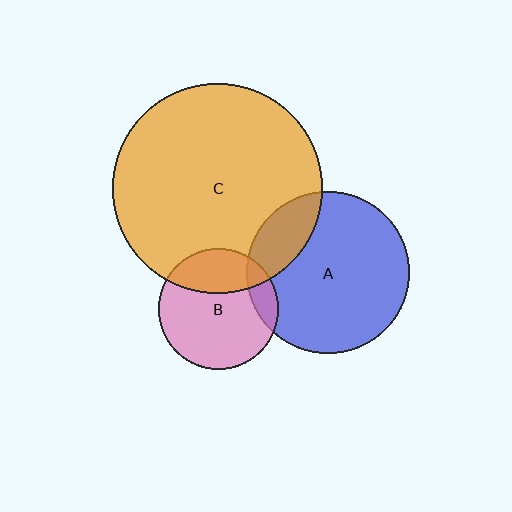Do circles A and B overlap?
Yes.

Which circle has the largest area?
Circle C (orange).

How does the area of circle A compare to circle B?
Approximately 1.8 times.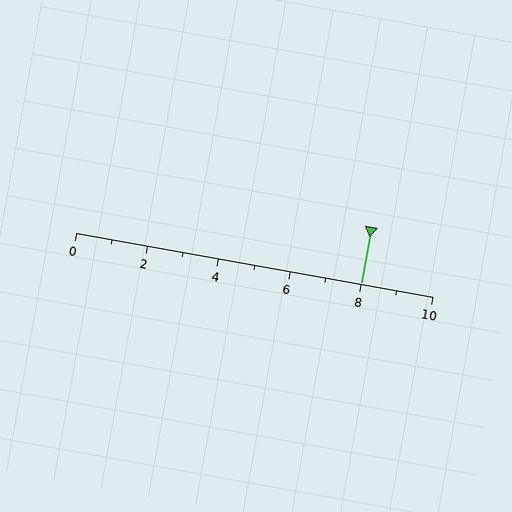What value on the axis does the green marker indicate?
The marker indicates approximately 8.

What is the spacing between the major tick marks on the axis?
The major ticks are spaced 2 apart.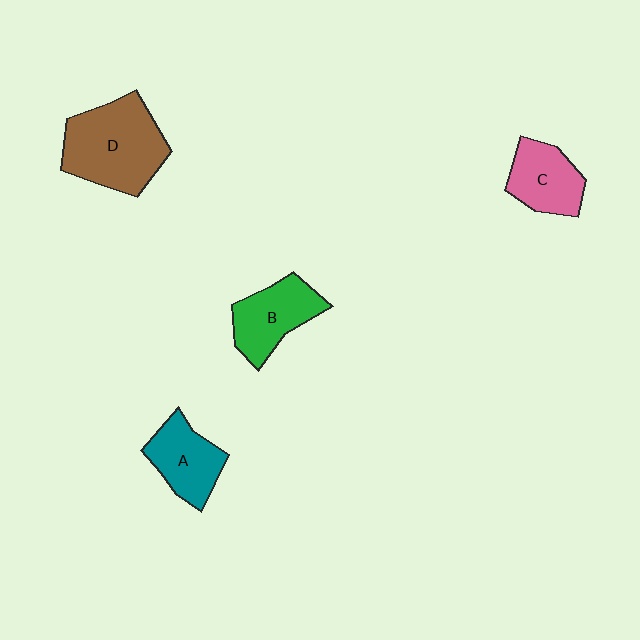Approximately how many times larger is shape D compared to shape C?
Approximately 1.7 times.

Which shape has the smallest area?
Shape C (pink).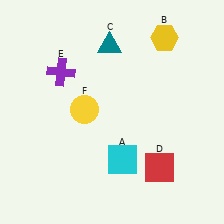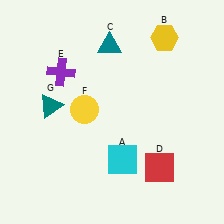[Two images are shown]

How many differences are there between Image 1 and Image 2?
There is 1 difference between the two images.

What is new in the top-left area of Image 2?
A teal triangle (G) was added in the top-left area of Image 2.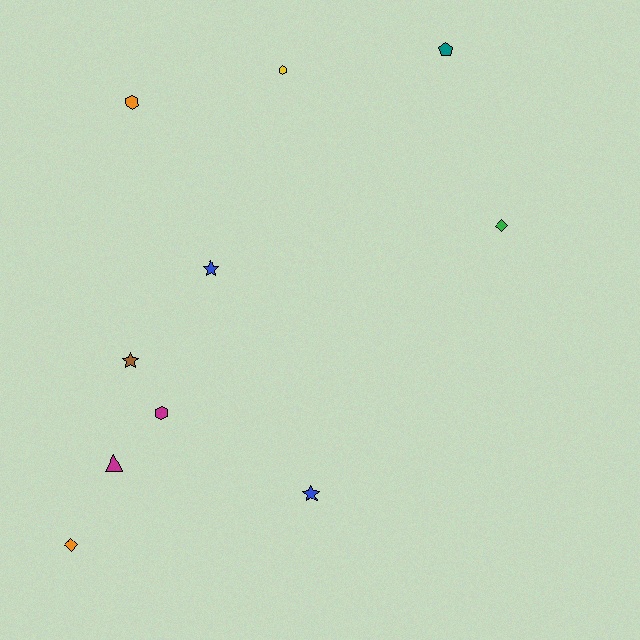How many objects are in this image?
There are 10 objects.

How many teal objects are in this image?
There is 1 teal object.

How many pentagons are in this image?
There is 1 pentagon.